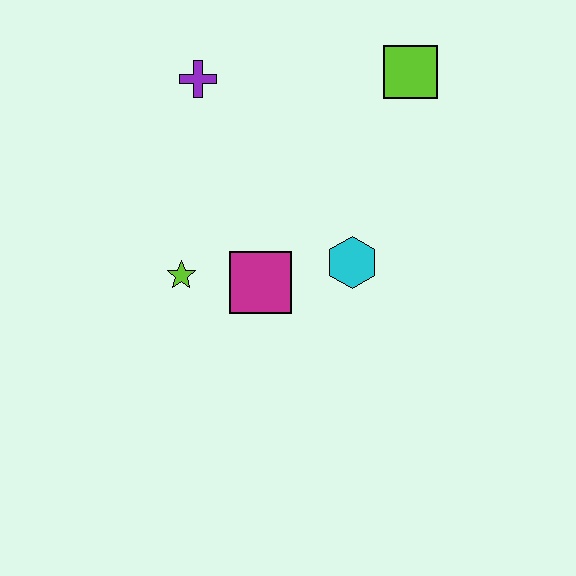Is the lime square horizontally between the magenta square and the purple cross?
No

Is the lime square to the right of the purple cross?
Yes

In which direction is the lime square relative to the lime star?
The lime square is to the right of the lime star.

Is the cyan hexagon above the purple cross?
No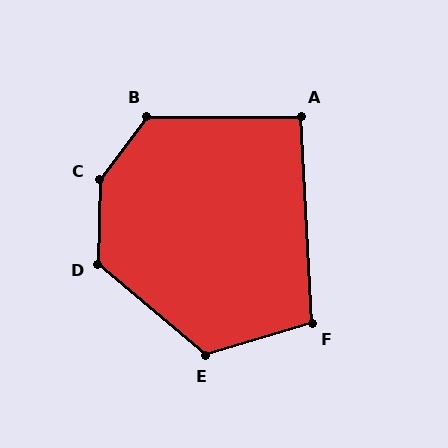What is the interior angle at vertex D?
Approximately 129 degrees (obtuse).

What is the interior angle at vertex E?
Approximately 123 degrees (obtuse).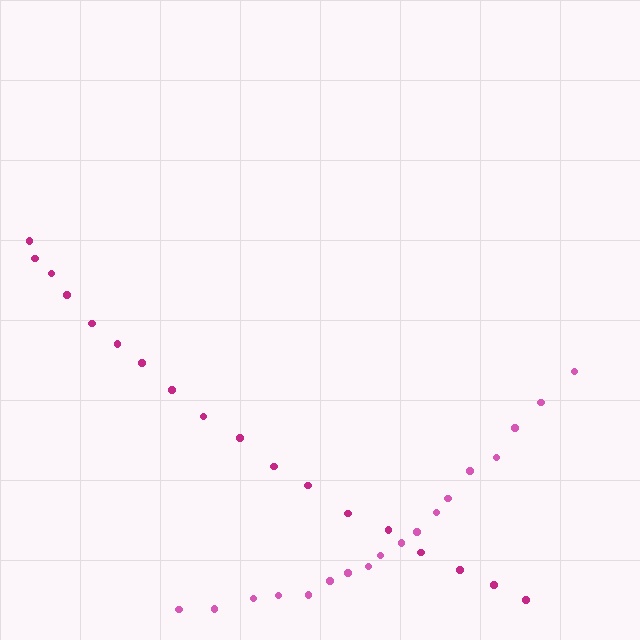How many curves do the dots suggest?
There are 2 distinct paths.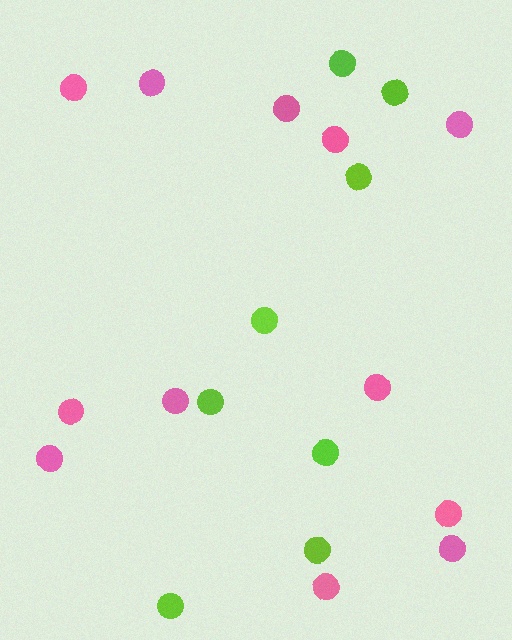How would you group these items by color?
There are 2 groups: one group of pink circles (12) and one group of lime circles (8).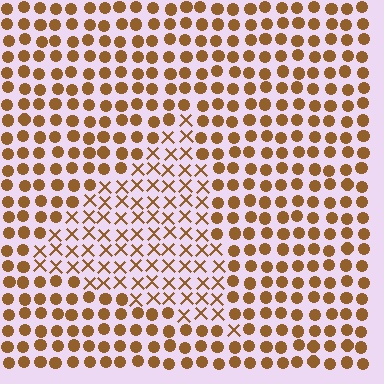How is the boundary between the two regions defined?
The boundary is defined by a change in element shape: X marks inside vs. circles outside. All elements share the same color and spacing.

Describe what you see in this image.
The image is filled with small brown elements arranged in a uniform grid. A triangle-shaped region contains X marks, while the surrounding area contains circles. The boundary is defined purely by the change in element shape.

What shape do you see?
I see a triangle.